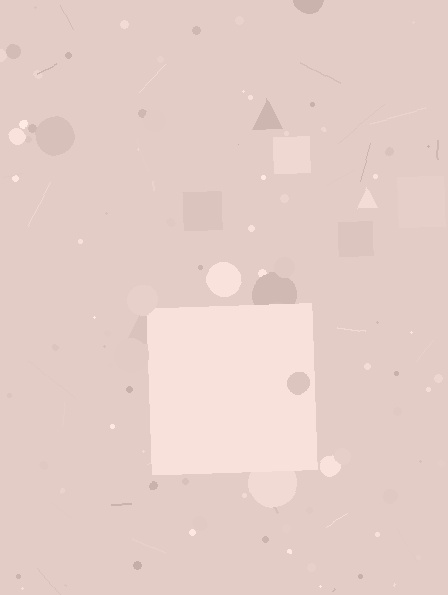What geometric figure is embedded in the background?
A square is embedded in the background.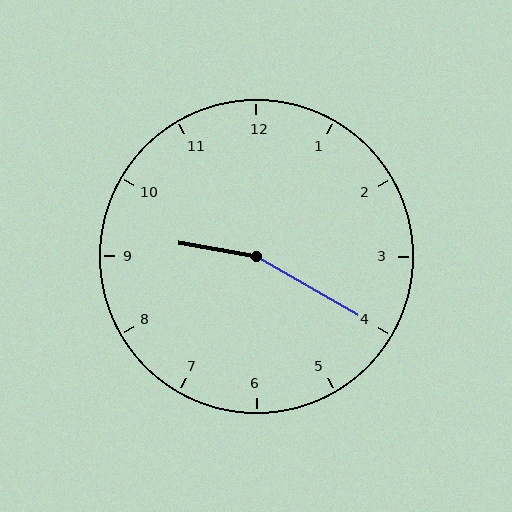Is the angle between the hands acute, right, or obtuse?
It is obtuse.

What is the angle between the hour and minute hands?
Approximately 160 degrees.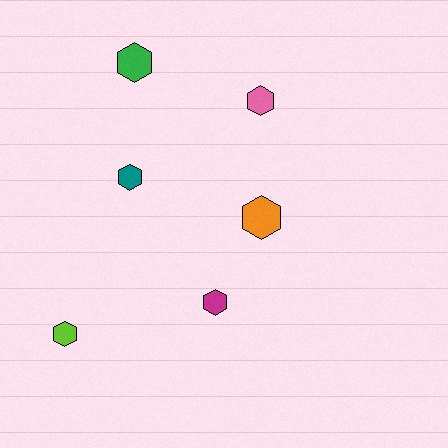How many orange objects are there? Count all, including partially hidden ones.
There is 1 orange object.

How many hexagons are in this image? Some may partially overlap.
There are 6 hexagons.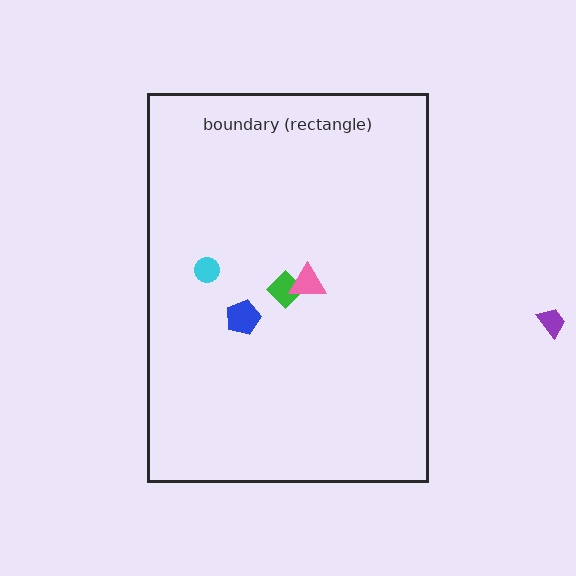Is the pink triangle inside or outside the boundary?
Inside.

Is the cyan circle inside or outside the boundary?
Inside.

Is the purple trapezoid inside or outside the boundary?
Outside.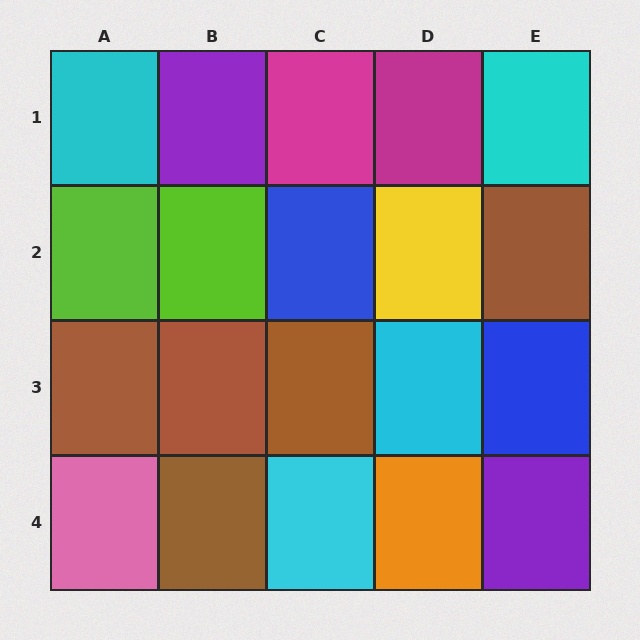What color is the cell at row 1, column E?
Cyan.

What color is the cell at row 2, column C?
Blue.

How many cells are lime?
2 cells are lime.